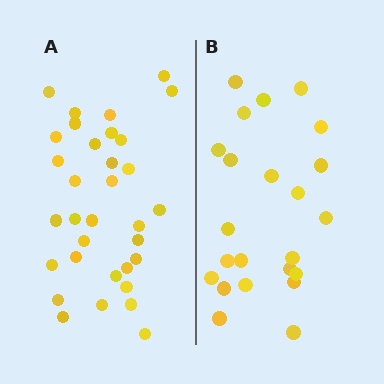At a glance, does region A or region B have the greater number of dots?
Region A (the left region) has more dots.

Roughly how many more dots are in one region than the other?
Region A has roughly 10 or so more dots than region B.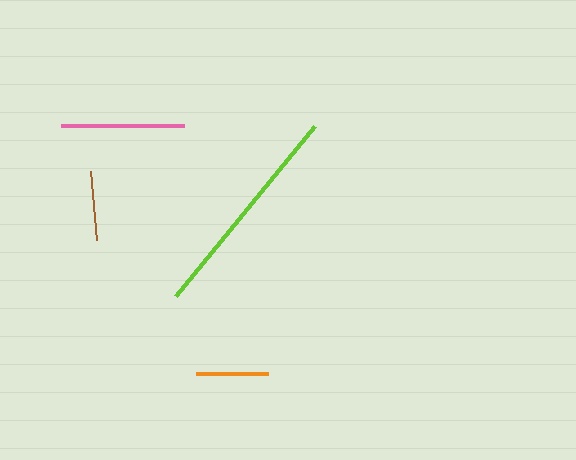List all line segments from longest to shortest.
From longest to shortest: lime, pink, orange, brown.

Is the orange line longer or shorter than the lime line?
The lime line is longer than the orange line.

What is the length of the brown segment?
The brown segment is approximately 69 pixels long.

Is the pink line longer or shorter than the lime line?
The lime line is longer than the pink line.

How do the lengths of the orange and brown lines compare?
The orange and brown lines are approximately the same length.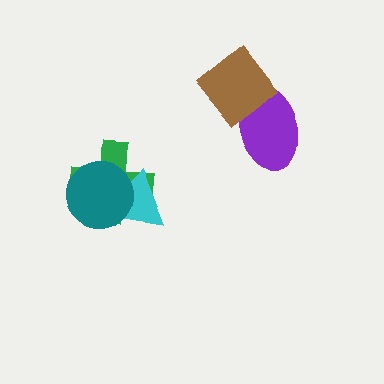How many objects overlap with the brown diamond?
1 object overlaps with the brown diamond.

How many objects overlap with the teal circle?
2 objects overlap with the teal circle.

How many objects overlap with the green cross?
2 objects overlap with the green cross.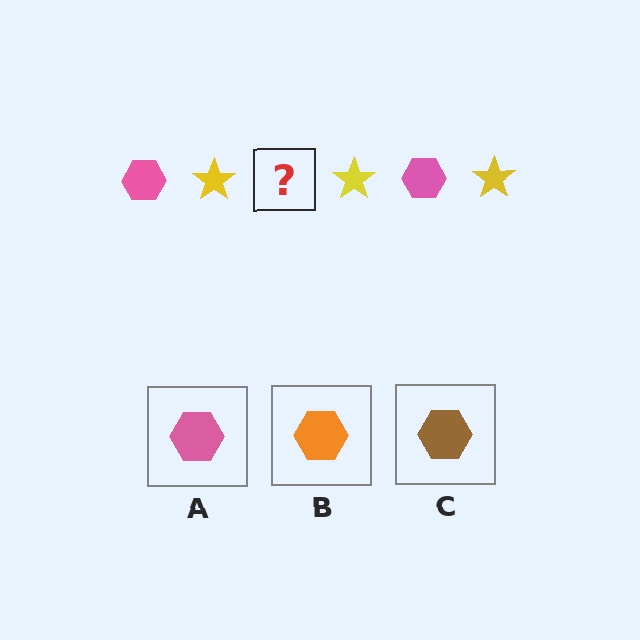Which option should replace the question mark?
Option A.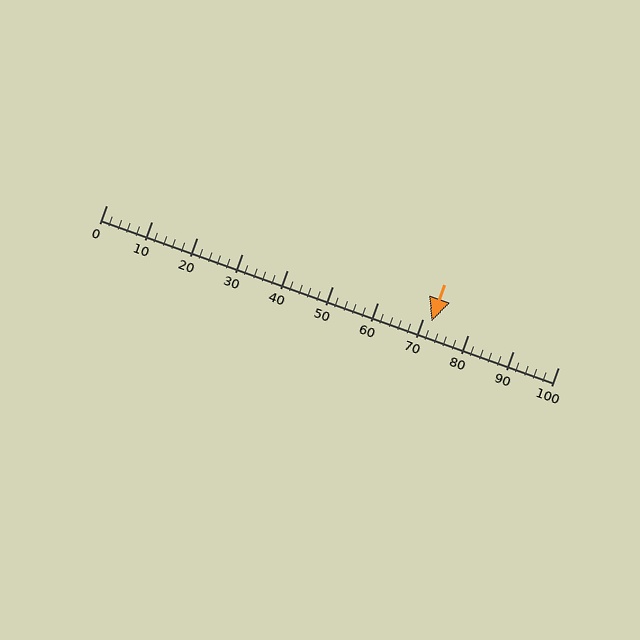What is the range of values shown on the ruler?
The ruler shows values from 0 to 100.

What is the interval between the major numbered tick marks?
The major tick marks are spaced 10 units apart.